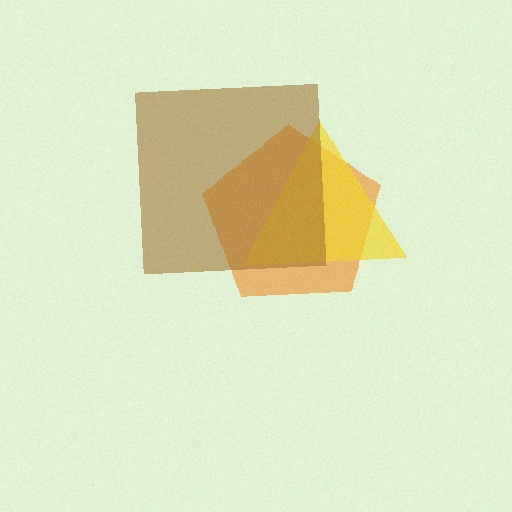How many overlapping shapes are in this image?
There are 3 overlapping shapes in the image.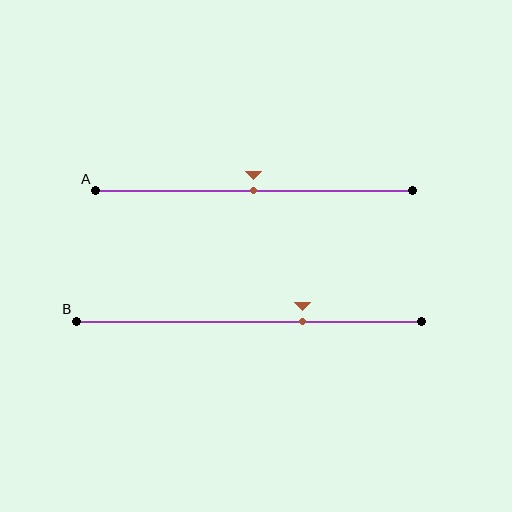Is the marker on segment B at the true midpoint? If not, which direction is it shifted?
No, the marker on segment B is shifted to the right by about 16% of the segment length.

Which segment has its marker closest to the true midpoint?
Segment A has its marker closest to the true midpoint.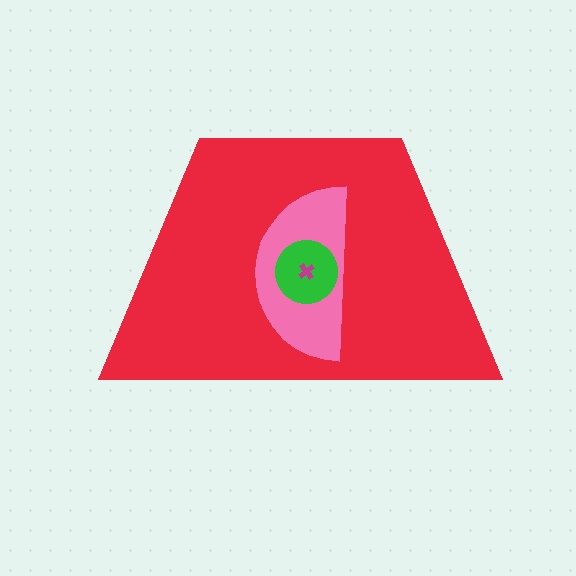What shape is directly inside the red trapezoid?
The pink semicircle.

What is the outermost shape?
The red trapezoid.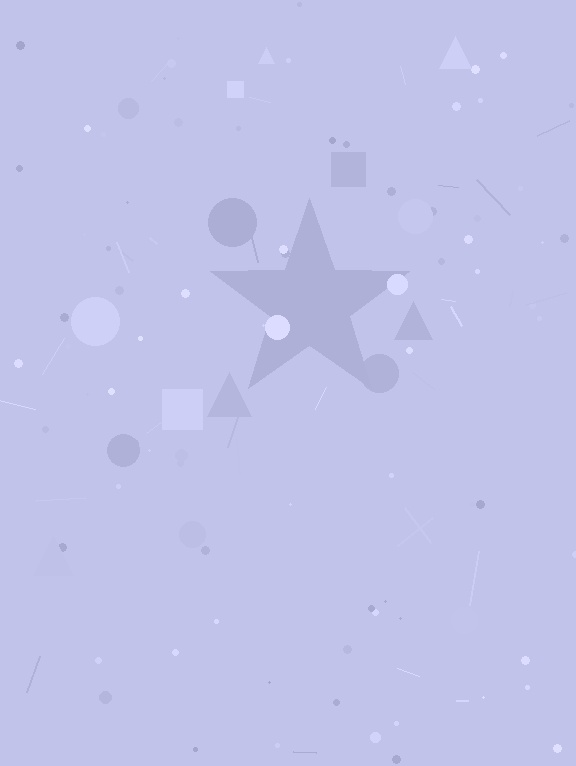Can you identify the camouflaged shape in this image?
The camouflaged shape is a star.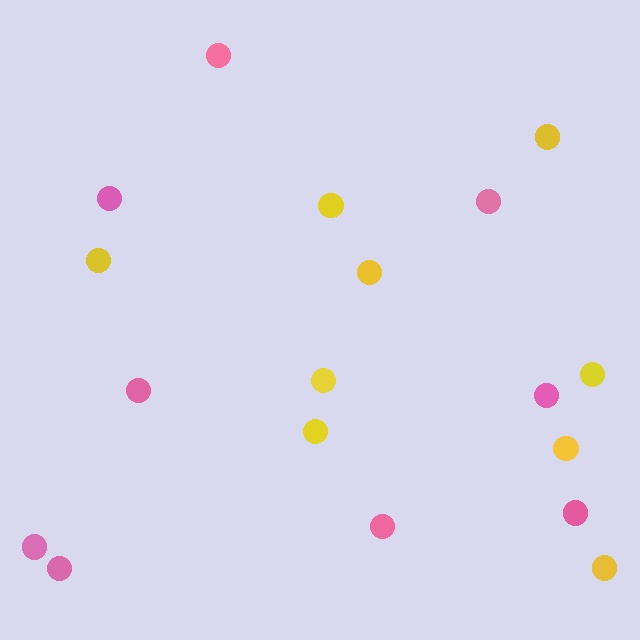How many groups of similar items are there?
There are 2 groups: one group of yellow circles (9) and one group of pink circles (9).